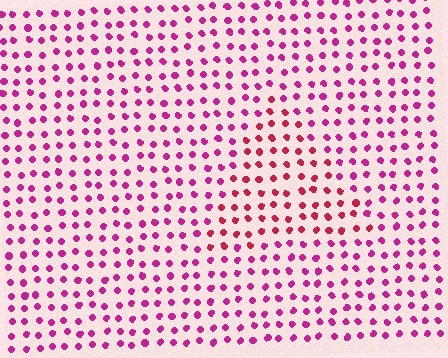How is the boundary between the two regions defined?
The boundary is defined purely by a slight shift in hue (about 28 degrees). Spacing, size, and orientation are identical on both sides.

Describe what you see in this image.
The image is filled with small magenta elements in a uniform arrangement. A triangle-shaped region is visible where the elements are tinted to a slightly different hue, forming a subtle color boundary.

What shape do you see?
I see a triangle.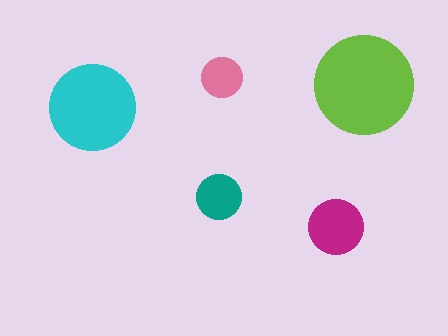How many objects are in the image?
There are 5 objects in the image.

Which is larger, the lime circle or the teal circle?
The lime one.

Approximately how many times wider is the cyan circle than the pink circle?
About 2 times wider.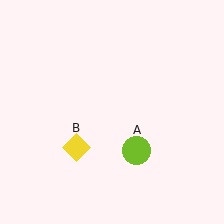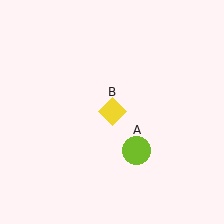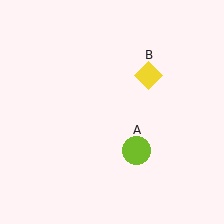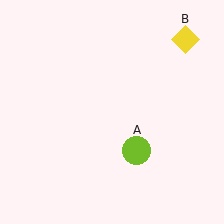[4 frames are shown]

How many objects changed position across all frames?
1 object changed position: yellow diamond (object B).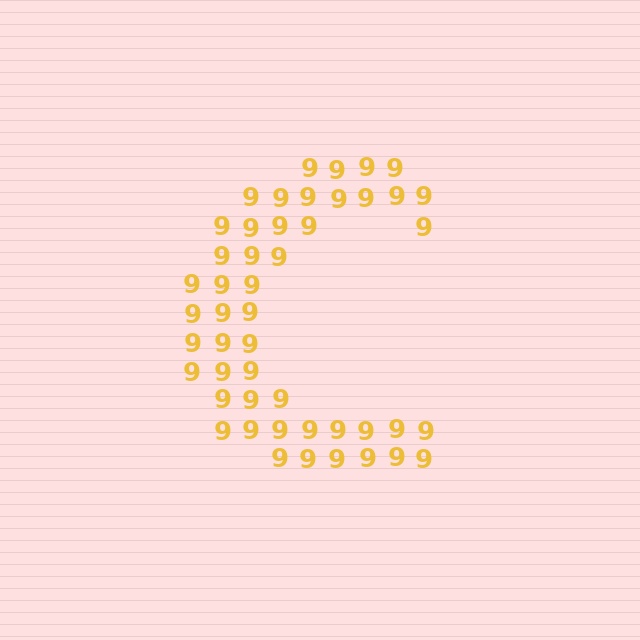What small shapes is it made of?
It is made of small digit 9's.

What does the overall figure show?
The overall figure shows the letter C.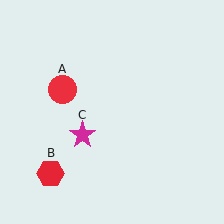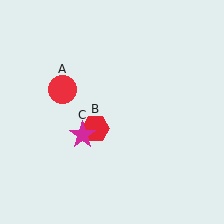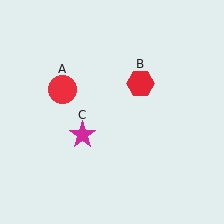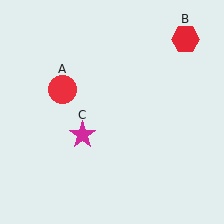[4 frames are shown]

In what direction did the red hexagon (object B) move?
The red hexagon (object B) moved up and to the right.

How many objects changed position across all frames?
1 object changed position: red hexagon (object B).